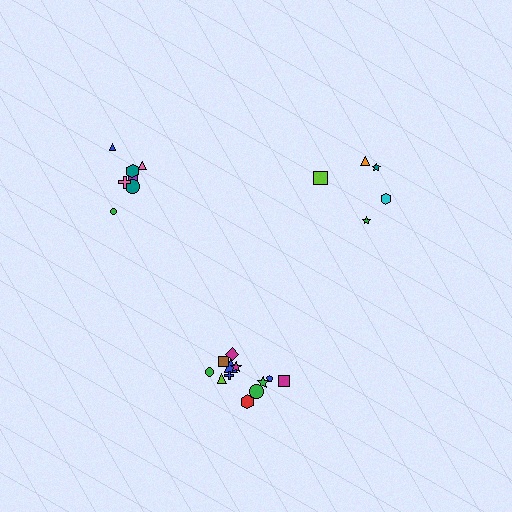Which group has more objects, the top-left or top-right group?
The top-left group.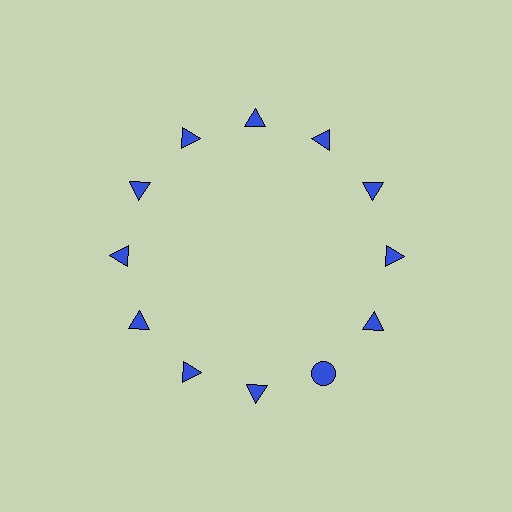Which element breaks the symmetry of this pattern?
The blue circle at roughly the 5 o'clock position breaks the symmetry. All other shapes are blue triangles.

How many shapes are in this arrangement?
There are 12 shapes arranged in a ring pattern.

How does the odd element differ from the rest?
It has a different shape: circle instead of triangle.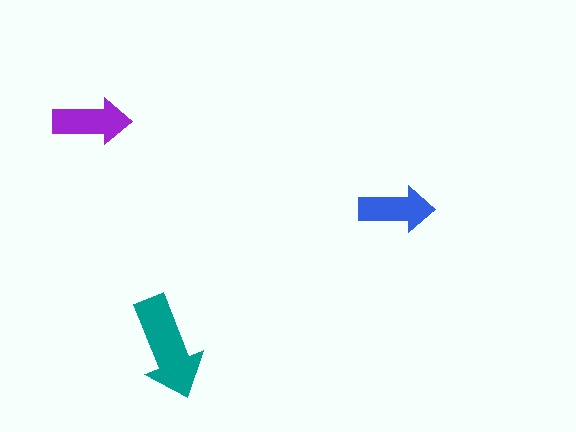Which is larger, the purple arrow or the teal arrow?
The teal one.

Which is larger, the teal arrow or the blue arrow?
The teal one.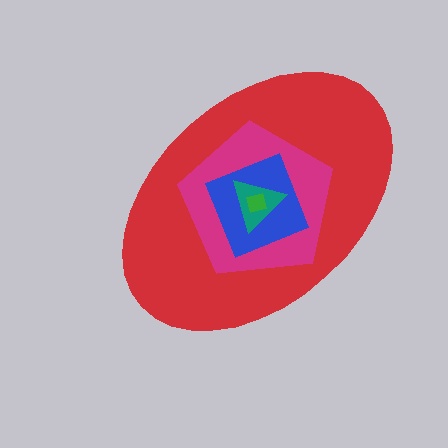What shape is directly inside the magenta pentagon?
The blue diamond.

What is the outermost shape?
The red ellipse.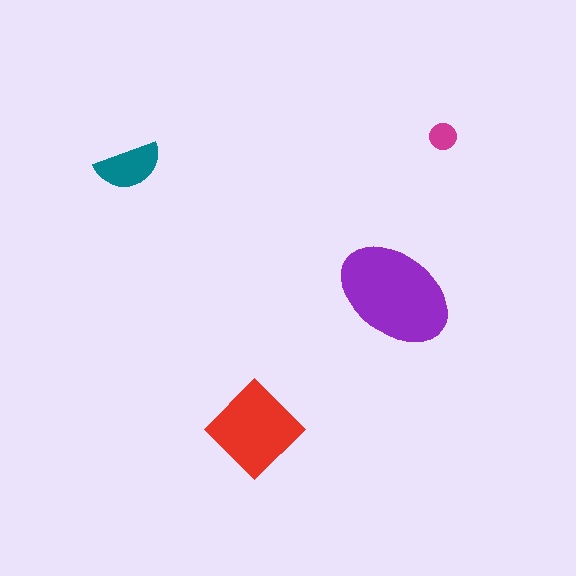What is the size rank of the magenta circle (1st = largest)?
4th.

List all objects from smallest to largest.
The magenta circle, the teal semicircle, the red diamond, the purple ellipse.